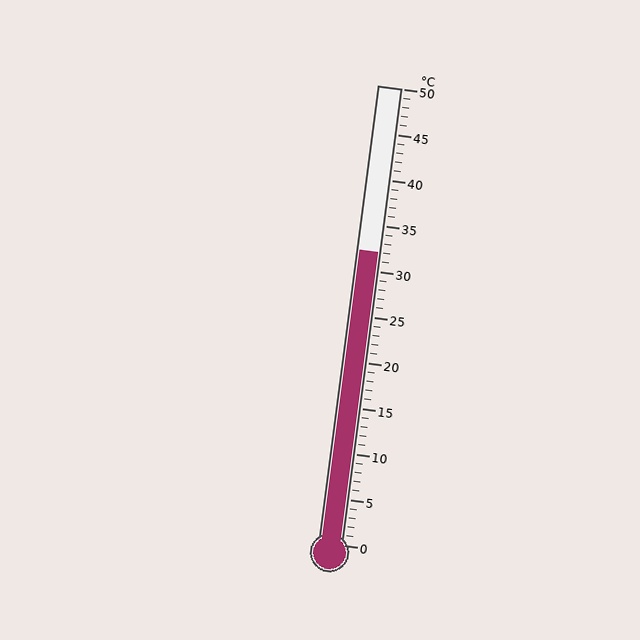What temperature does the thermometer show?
The thermometer shows approximately 32°C.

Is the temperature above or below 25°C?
The temperature is above 25°C.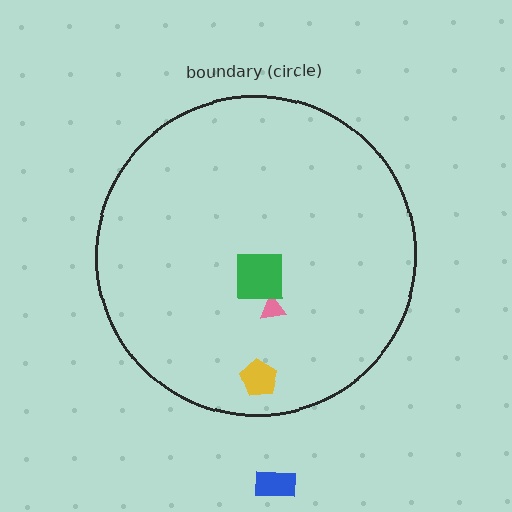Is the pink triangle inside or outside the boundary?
Inside.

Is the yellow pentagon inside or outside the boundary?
Inside.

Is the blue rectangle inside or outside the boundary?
Outside.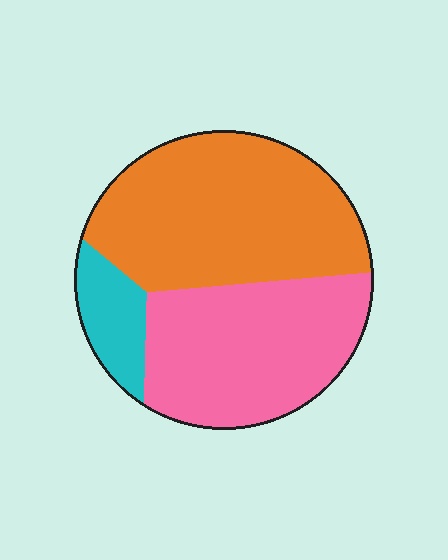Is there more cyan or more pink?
Pink.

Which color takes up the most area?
Orange, at roughly 50%.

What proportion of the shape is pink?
Pink covers roughly 40% of the shape.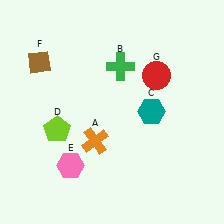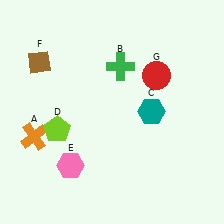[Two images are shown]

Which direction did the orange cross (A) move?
The orange cross (A) moved left.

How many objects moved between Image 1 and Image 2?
1 object moved between the two images.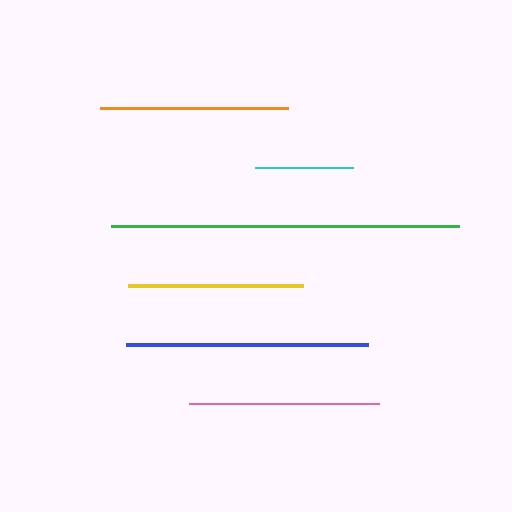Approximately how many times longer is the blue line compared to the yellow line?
The blue line is approximately 1.4 times the length of the yellow line.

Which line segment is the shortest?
The cyan line is the shortest at approximately 97 pixels.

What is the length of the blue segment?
The blue segment is approximately 242 pixels long.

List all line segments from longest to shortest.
From longest to shortest: green, blue, pink, orange, yellow, cyan.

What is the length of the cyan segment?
The cyan segment is approximately 97 pixels long.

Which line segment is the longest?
The green line is the longest at approximately 349 pixels.